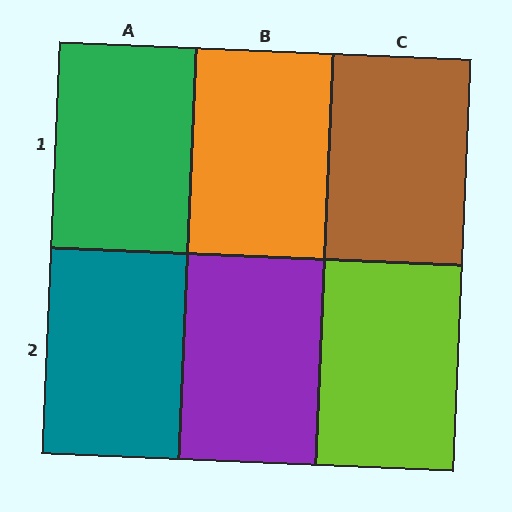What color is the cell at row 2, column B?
Purple.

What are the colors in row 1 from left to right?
Green, orange, brown.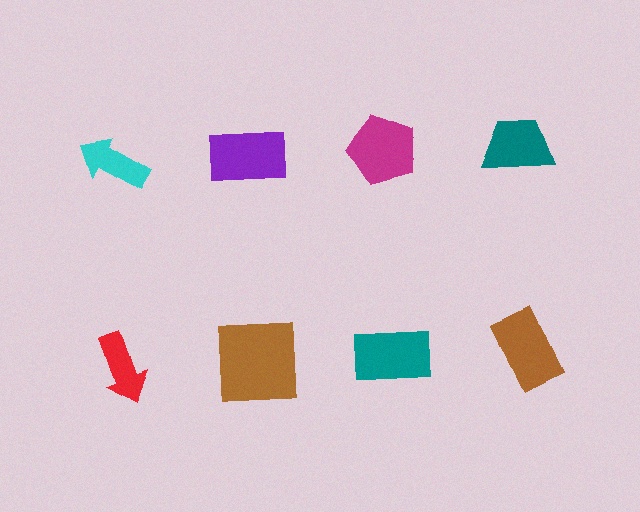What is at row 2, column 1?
A red arrow.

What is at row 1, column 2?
A purple rectangle.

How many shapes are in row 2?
4 shapes.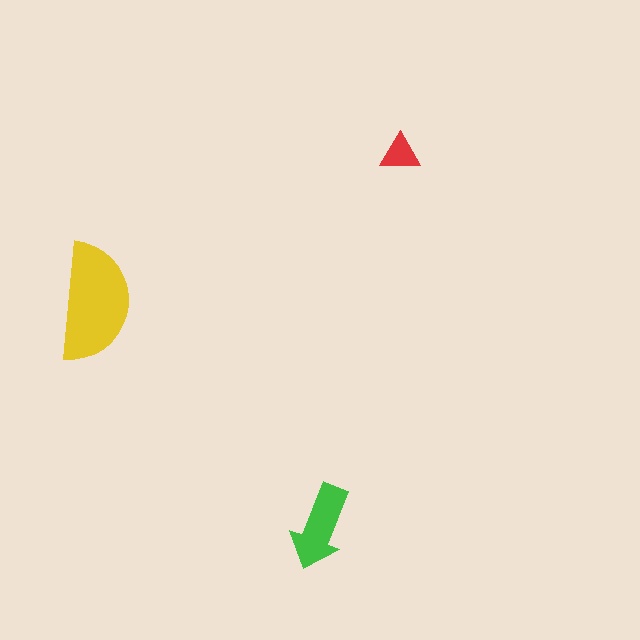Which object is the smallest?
The red triangle.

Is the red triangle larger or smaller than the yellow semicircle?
Smaller.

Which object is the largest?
The yellow semicircle.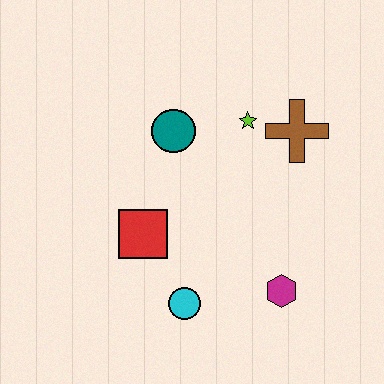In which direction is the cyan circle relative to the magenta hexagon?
The cyan circle is to the left of the magenta hexagon.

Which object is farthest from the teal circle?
The magenta hexagon is farthest from the teal circle.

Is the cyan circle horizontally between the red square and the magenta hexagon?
Yes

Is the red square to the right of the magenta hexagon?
No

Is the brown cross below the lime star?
Yes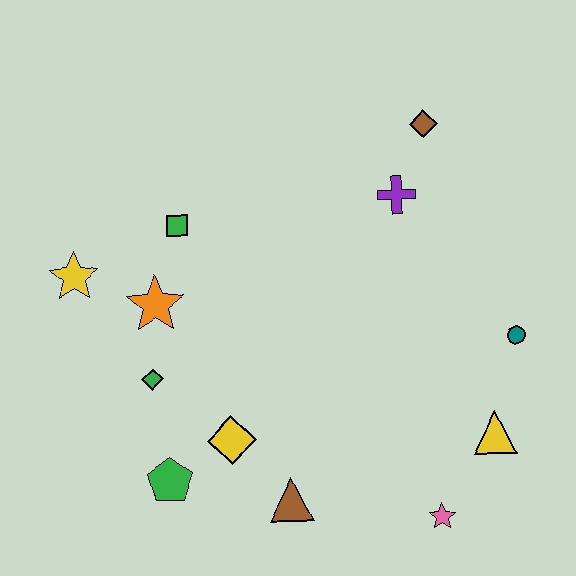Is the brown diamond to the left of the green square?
No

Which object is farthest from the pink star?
The yellow star is farthest from the pink star.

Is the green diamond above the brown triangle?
Yes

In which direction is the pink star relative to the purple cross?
The pink star is below the purple cross.